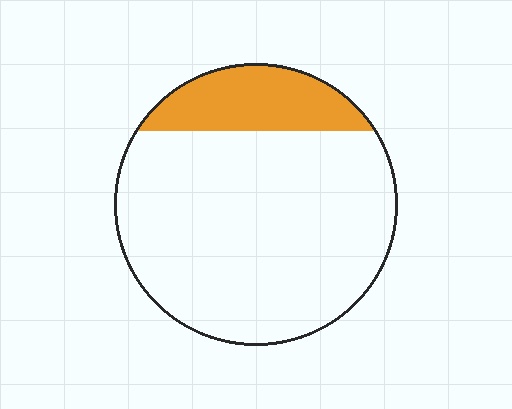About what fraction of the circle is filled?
About one fifth (1/5).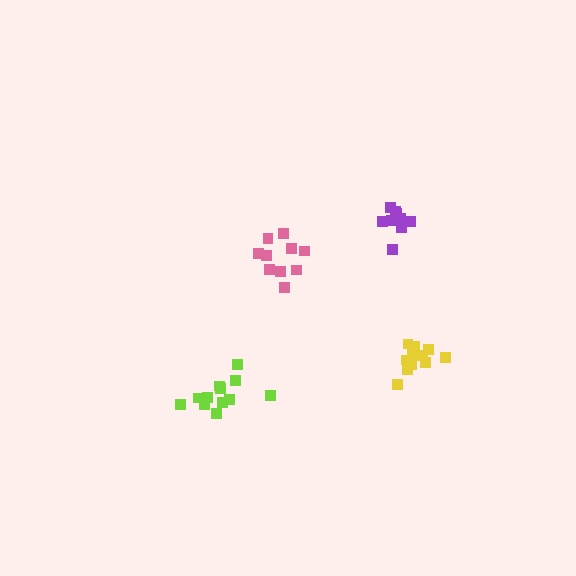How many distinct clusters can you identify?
There are 4 distinct clusters.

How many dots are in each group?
Group 1: 12 dots, Group 2: 10 dots, Group 3: 10 dots, Group 4: 11 dots (43 total).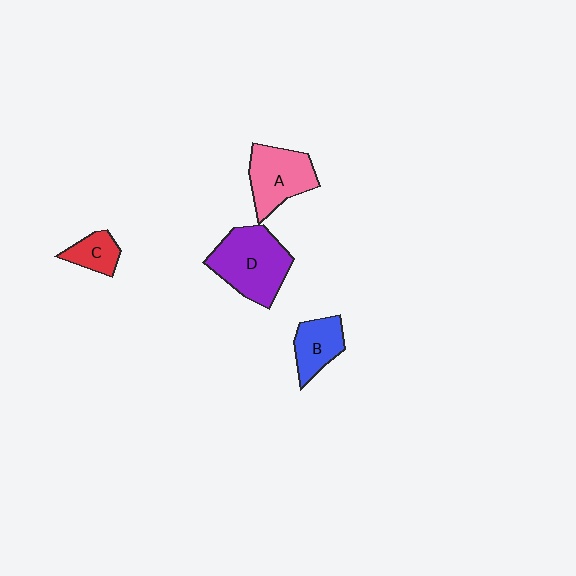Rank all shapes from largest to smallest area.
From largest to smallest: D (purple), A (pink), B (blue), C (red).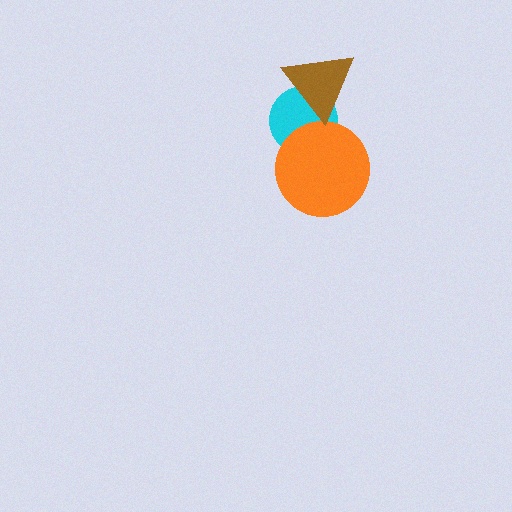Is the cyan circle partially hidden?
Yes, it is partially covered by another shape.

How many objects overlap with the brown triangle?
1 object overlaps with the brown triangle.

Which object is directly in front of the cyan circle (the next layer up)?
The orange circle is directly in front of the cyan circle.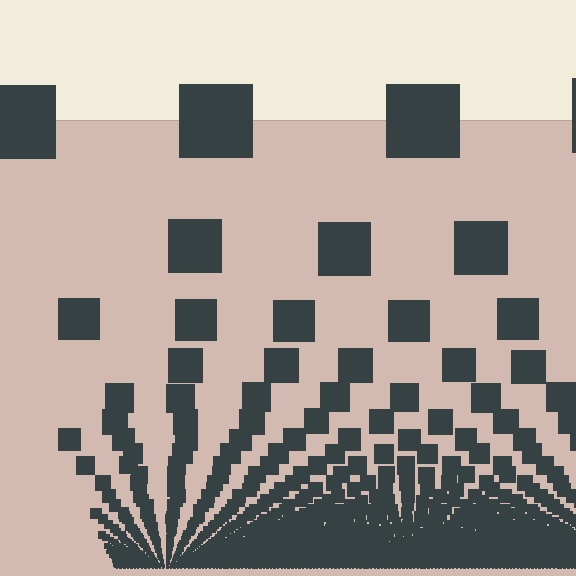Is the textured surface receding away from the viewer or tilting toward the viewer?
The surface appears to tilt toward the viewer. Texture elements get larger and sparser toward the top.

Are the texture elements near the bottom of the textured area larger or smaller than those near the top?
Smaller. The gradient is inverted — elements near the bottom are smaller and denser.